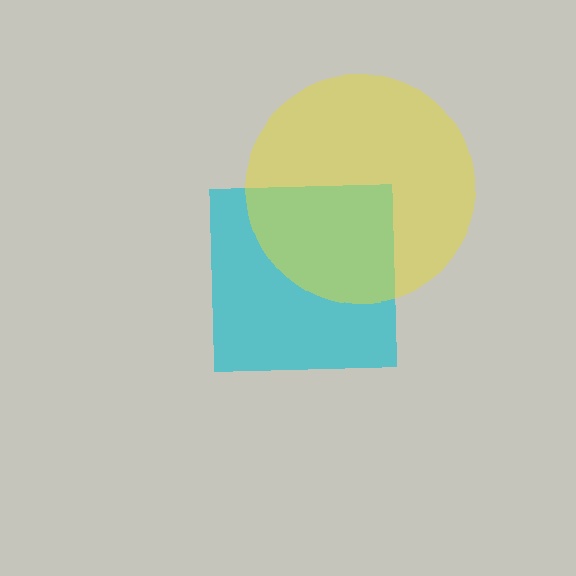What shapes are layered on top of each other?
The layered shapes are: a cyan square, a yellow circle.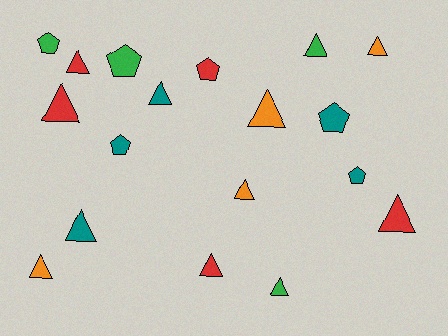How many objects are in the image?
There are 18 objects.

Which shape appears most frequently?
Triangle, with 12 objects.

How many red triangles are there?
There are 4 red triangles.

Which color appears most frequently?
Teal, with 5 objects.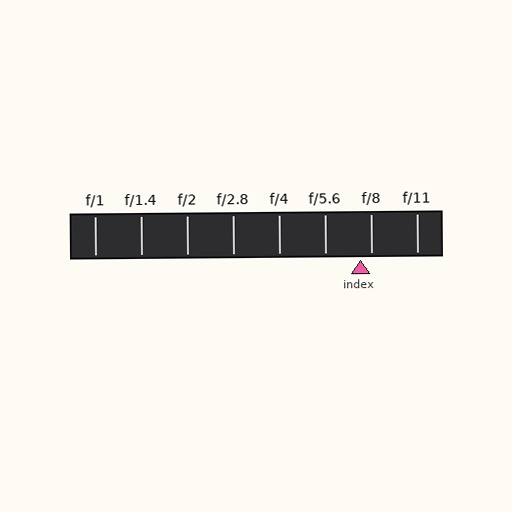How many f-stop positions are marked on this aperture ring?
There are 8 f-stop positions marked.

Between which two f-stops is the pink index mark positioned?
The index mark is between f/5.6 and f/8.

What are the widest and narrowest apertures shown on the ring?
The widest aperture shown is f/1 and the narrowest is f/11.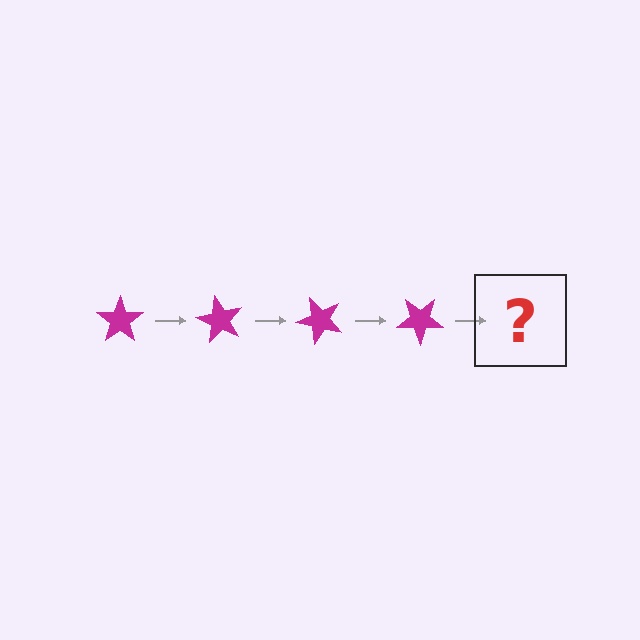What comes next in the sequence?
The next element should be a magenta star rotated 240 degrees.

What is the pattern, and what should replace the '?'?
The pattern is that the star rotates 60 degrees each step. The '?' should be a magenta star rotated 240 degrees.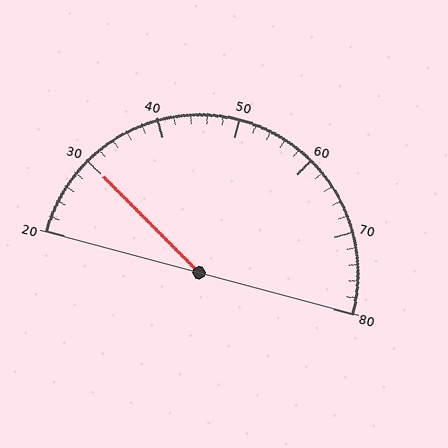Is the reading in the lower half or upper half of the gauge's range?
The reading is in the lower half of the range (20 to 80).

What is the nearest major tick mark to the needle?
The nearest major tick mark is 30.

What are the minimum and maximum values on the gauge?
The gauge ranges from 20 to 80.